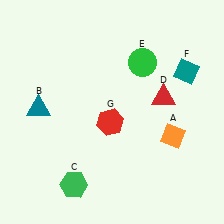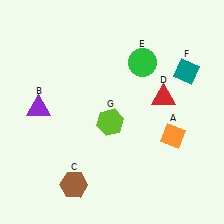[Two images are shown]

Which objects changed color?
B changed from teal to purple. C changed from green to brown. G changed from red to lime.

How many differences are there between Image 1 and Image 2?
There are 3 differences between the two images.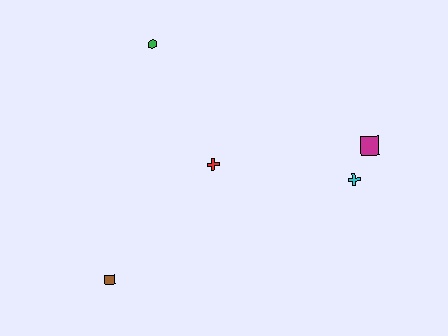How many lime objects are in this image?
There are no lime objects.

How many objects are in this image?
There are 5 objects.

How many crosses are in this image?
There are 2 crosses.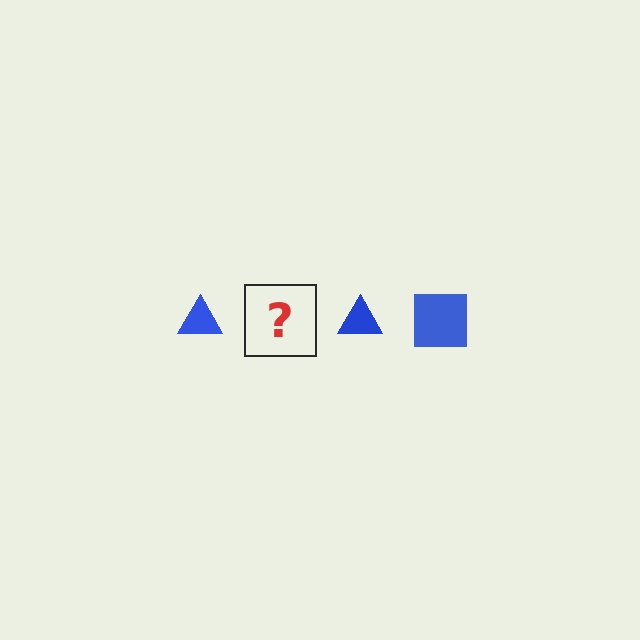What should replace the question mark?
The question mark should be replaced with a blue square.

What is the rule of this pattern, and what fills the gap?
The rule is that the pattern cycles through triangle, square shapes in blue. The gap should be filled with a blue square.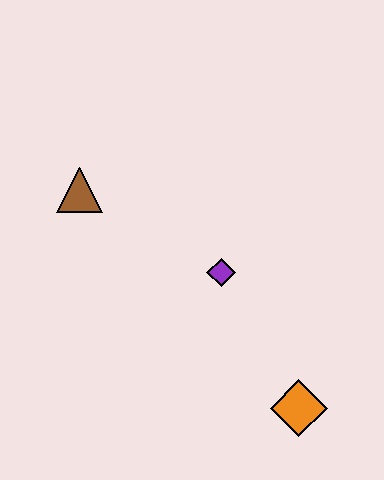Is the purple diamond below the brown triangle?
Yes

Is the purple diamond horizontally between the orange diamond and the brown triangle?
Yes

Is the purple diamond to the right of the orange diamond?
No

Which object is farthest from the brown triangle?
The orange diamond is farthest from the brown triangle.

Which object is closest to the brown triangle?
The purple diamond is closest to the brown triangle.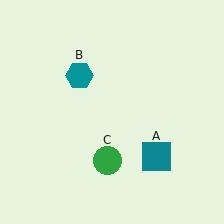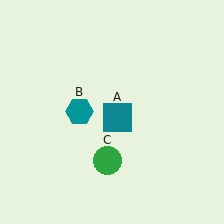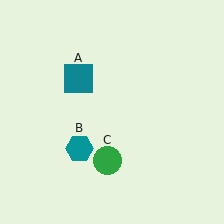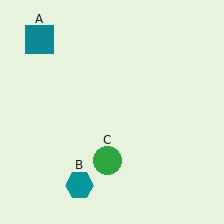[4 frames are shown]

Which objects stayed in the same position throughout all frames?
Green circle (object C) remained stationary.